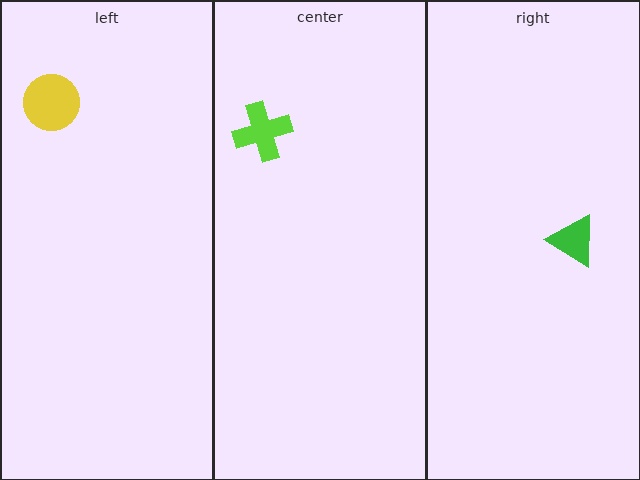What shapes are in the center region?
The lime cross.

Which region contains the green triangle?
The right region.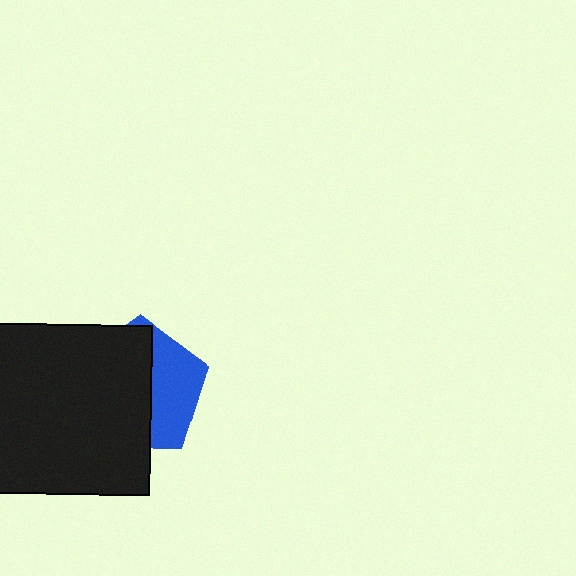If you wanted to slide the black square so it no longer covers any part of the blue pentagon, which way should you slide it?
Slide it left — that is the most direct way to separate the two shapes.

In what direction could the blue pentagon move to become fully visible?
The blue pentagon could move right. That would shift it out from behind the black square entirely.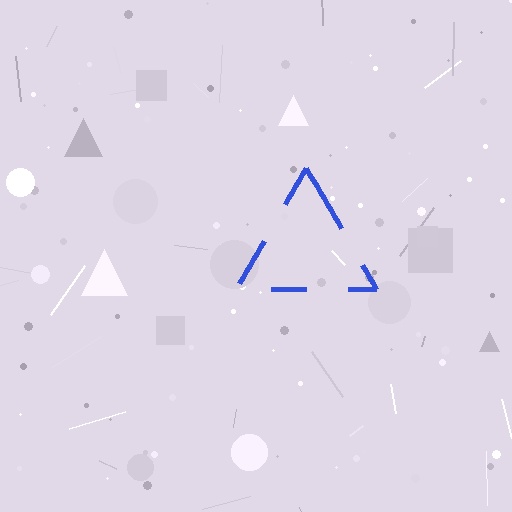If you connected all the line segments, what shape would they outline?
They would outline a triangle.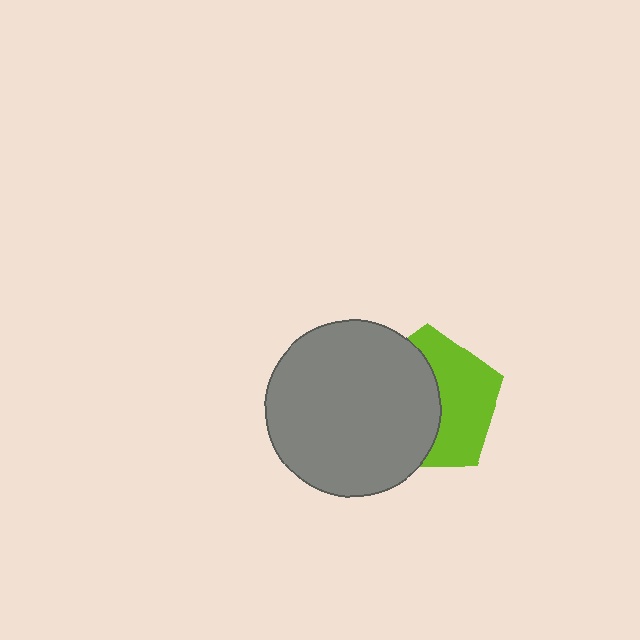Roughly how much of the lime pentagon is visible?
About half of it is visible (roughly 48%).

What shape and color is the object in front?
The object in front is a gray circle.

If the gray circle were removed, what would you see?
You would see the complete lime pentagon.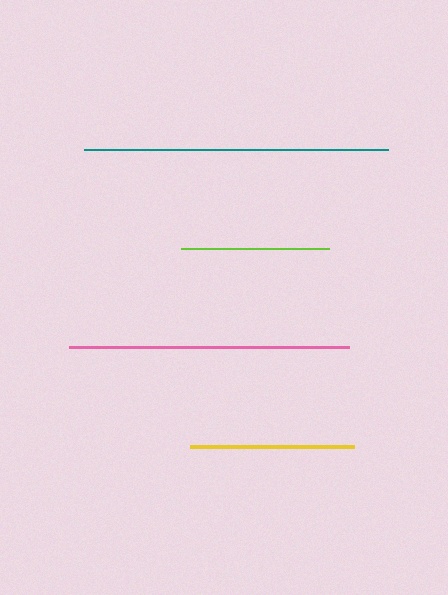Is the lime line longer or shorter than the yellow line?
The yellow line is longer than the lime line.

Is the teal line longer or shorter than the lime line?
The teal line is longer than the lime line.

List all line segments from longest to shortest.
From longest to shortest: teal, pink, yellow, lime.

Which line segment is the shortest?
The lime line is the shortest at approximately 148 pixels.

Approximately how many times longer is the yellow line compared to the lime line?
The yellow line is approximately 1.1 times the length of the lime line.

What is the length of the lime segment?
The lime segment is approximately 148 pixels long.